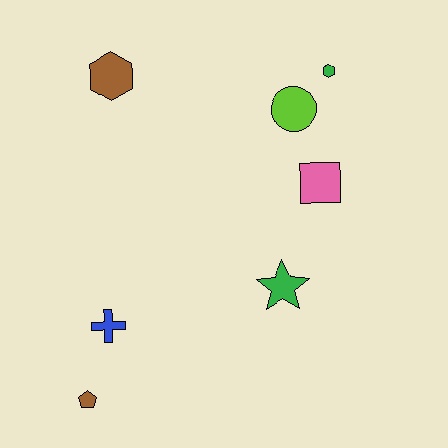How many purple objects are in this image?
There are no purple objects.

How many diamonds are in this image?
There are no diamonds.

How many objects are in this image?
There are 7 objects.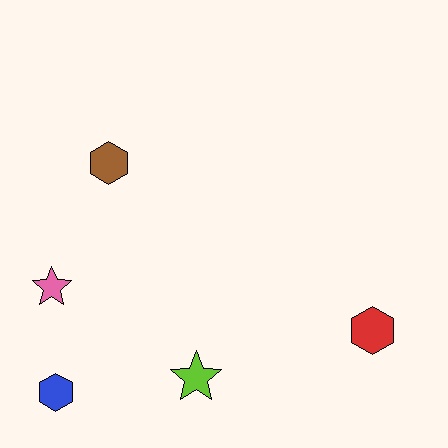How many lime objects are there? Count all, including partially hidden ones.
There is 1 lime object.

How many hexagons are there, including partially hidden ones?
There are 3 hexagons.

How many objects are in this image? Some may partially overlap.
There are 5 objects.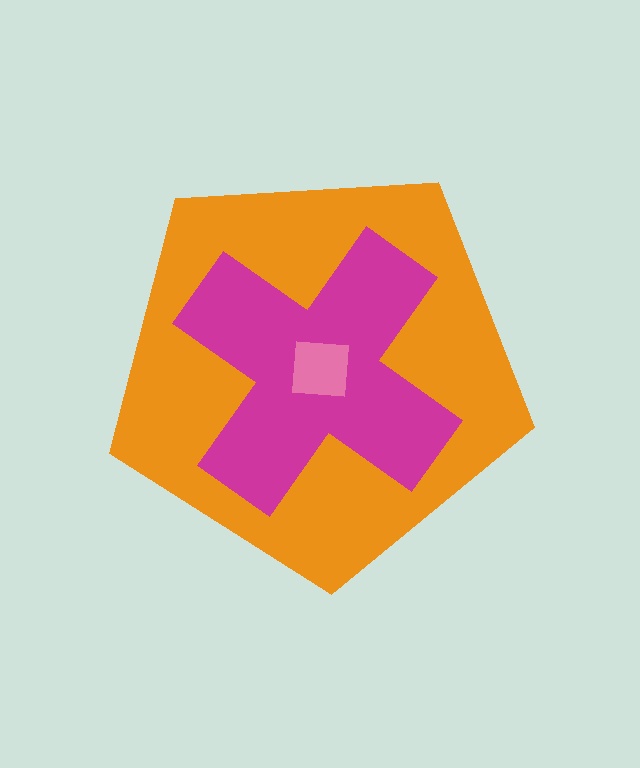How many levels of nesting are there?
3.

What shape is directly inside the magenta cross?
The pink square.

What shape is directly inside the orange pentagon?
The magenta cross.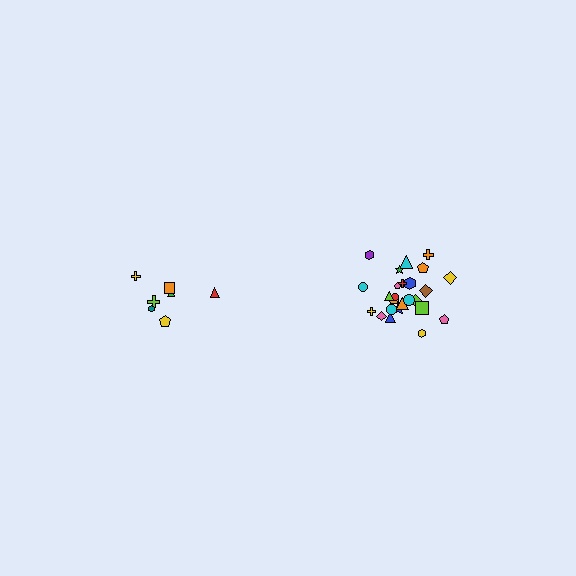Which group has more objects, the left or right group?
The right group.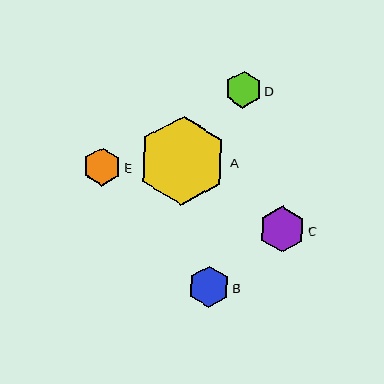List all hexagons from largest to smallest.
From largest to smallest: A, C, B, E, D.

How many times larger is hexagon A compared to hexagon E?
Hexagon A is approximately 2.3 times the size of hexagon E.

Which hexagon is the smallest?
Hexagon D is the smallest with a size of approximately 36 pixels.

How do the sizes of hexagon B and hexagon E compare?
Hexagon B and hexagon E are approximately the same size.